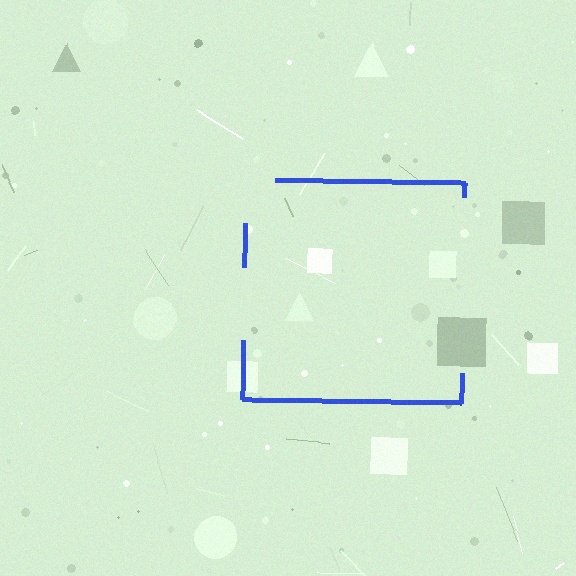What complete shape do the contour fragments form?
The contour fragments form a square.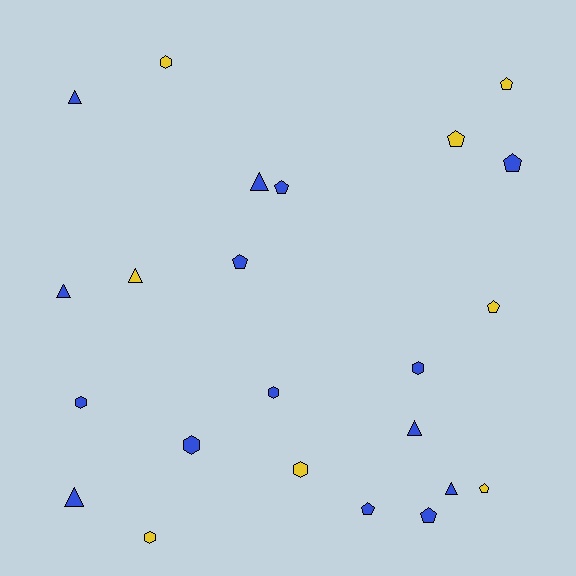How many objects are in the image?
There are 23 objects.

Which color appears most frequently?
Blue, with 15 objects.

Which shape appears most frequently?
Pentagon, with 9 objects.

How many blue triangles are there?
There are 6 blue triangles.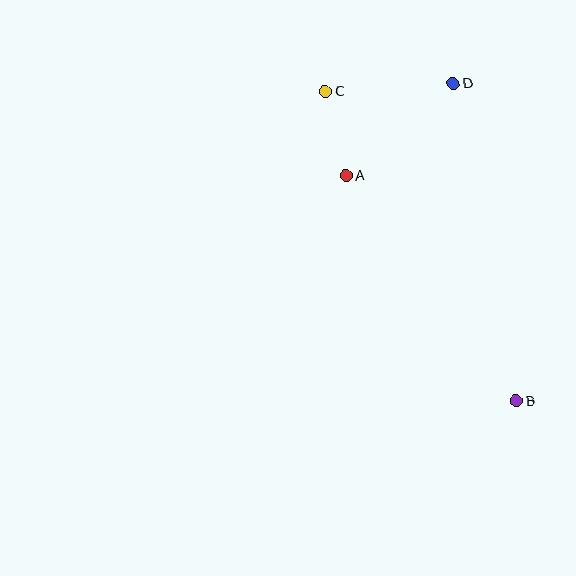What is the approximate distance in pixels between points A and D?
The distance between A and D is approximately 142 pixels.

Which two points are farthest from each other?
Points B and C are farthest from each other.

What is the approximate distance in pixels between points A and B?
The distance between A and B is approximately 282 pixels.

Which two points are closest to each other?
Points A and C are closest to each other.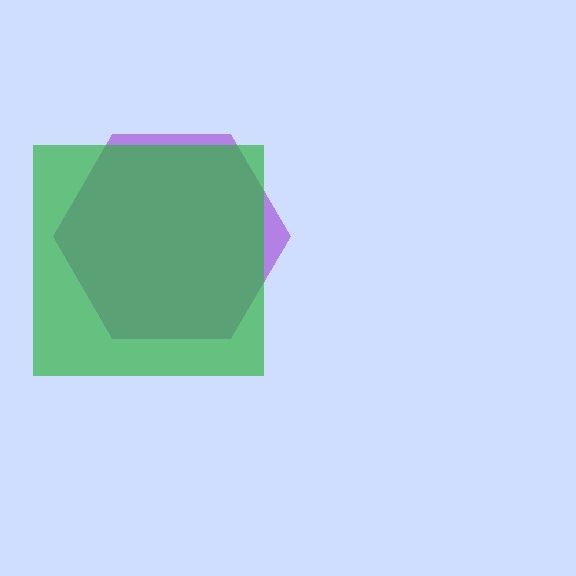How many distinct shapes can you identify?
There are 2 distinct shapes: a purple hexagon, a green square.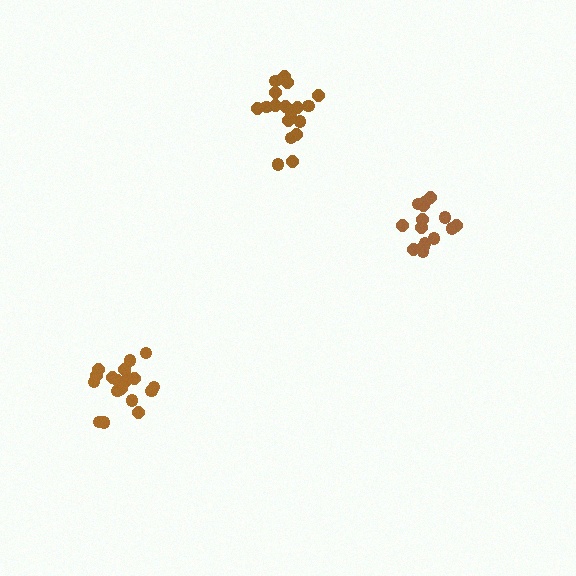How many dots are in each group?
Group 1: 18 dots, Group 2: 19 dots, Group 3: 15 dots (52 total).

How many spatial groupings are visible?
There are 3 spatial groupings.